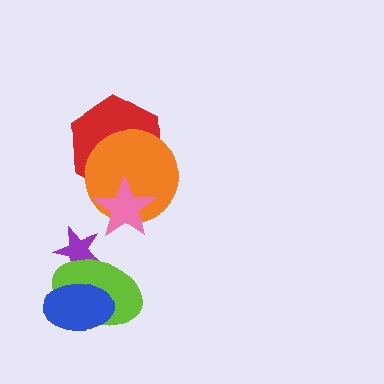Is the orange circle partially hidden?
Yes, it is partially covered by another shape.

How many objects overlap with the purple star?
1 object overlaps with the purple star.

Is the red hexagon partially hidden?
Yes, it is partially covered by another shape.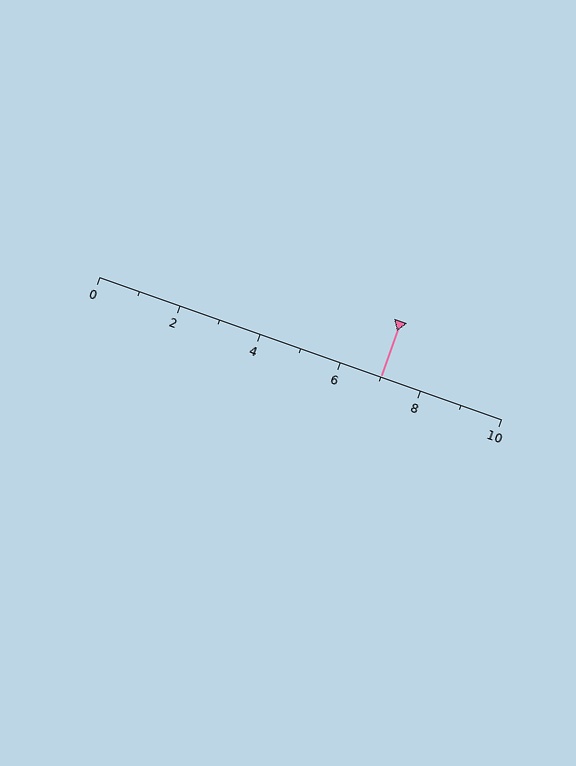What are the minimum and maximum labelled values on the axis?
The axis runs from 0 to 10.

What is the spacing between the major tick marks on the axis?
The major ticks are spaced 2 apart.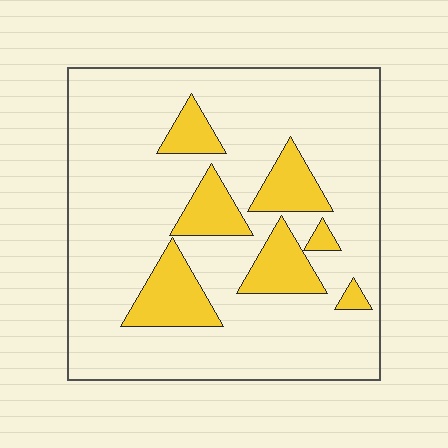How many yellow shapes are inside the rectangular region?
7.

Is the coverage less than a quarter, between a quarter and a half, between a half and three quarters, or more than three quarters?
Less than a quarter.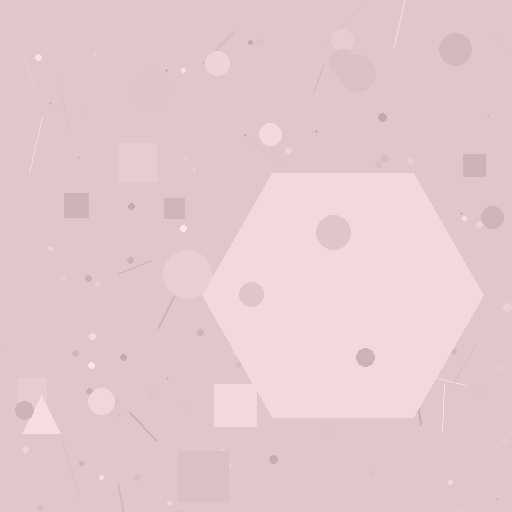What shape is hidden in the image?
A hexagon is hidden in the image.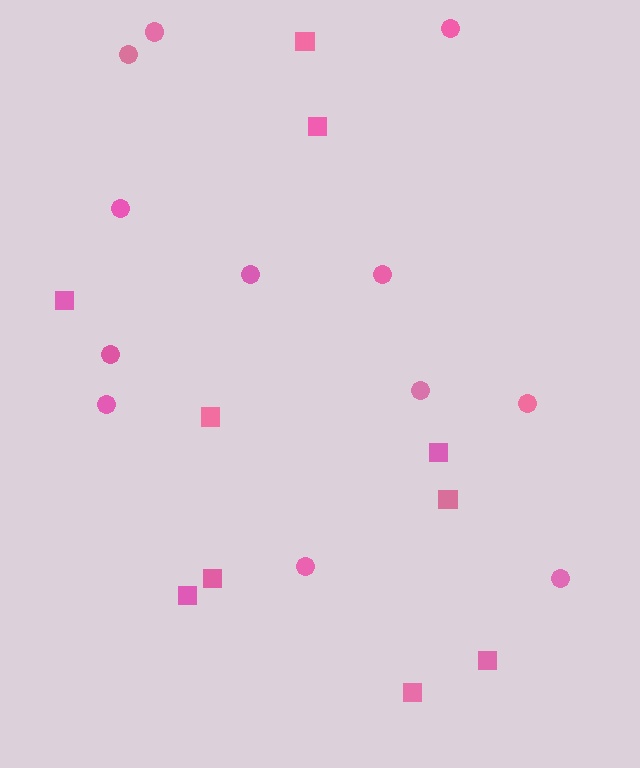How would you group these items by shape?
There are 2 groups: one group of squares (10) and one group of circles (12).